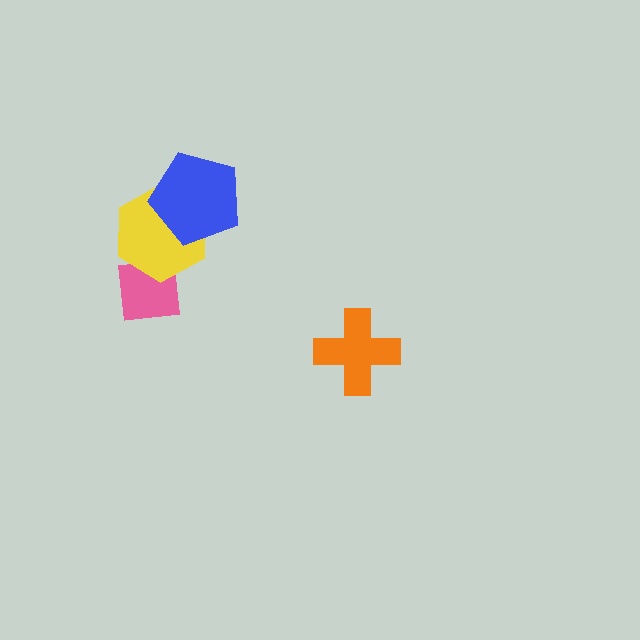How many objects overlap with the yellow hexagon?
2 objects overlap with the yellow hexagon.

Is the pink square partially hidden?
Yes, it is partially covered by another shape.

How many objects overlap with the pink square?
1 object overlaps with the pink square.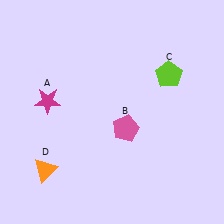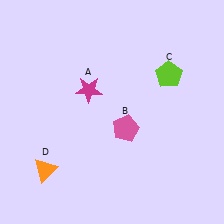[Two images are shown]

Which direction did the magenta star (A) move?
The magenta star (A) moved right.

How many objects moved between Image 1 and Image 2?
1 object moved between the two images.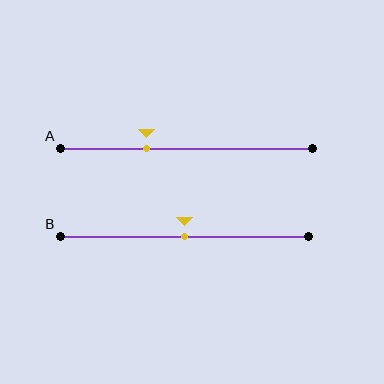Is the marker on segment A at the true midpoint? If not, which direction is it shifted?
No, the marker on segment A is shifted to the left by about 16% of the segment length.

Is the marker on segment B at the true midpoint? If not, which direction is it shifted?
Yes, the marker on segment B is at the true midpoint.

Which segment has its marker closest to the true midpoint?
Segment B has its marker closest to the true midpoint.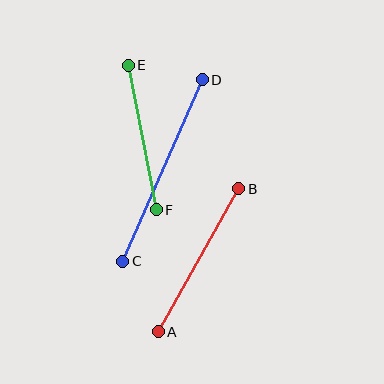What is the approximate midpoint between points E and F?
The midpoint is at approximately (142, 137) pixels.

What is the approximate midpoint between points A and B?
The midpoint is at approximately (199, 260) pixels.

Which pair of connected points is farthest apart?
Points C and D are farthest apart.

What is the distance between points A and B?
The distance is approximately 164 pixels.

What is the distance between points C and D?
The distance is approximately 198 pixels.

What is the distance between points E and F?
The distance is approximately 147 pixels.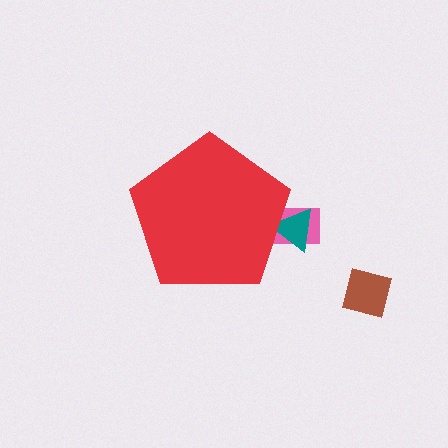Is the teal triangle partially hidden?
Yes, the teal triangle is partially hidden behind the red pentagon.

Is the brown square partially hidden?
No, the brown square is fully visible.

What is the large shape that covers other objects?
A red pentagon.